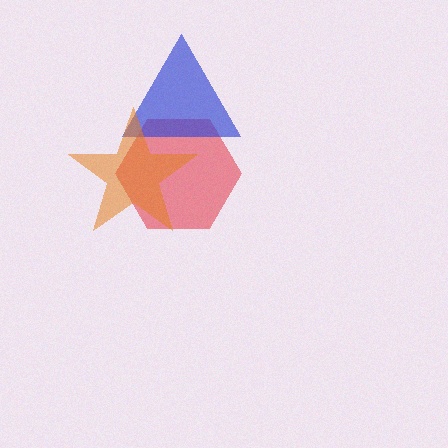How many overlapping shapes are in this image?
There are 3 overlapping shapes in the image.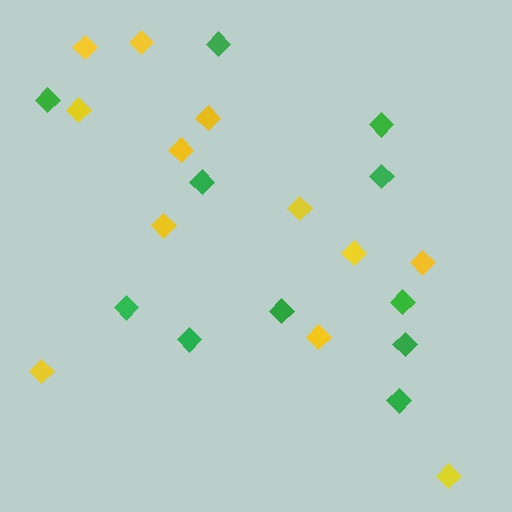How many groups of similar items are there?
There are 2 groups: one group of green diamonds (11) and one group of yellow diamonds (12).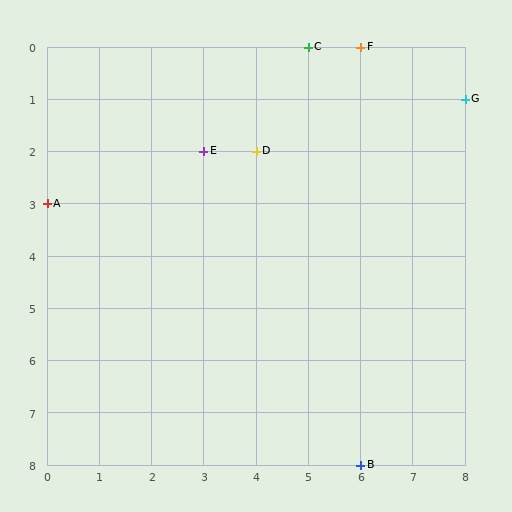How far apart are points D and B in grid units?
Points D and B are 2 columns and 6 rows apart (about 6.3 grid units diagonally).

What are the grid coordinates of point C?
Point C is at grid coordinates (5, 0).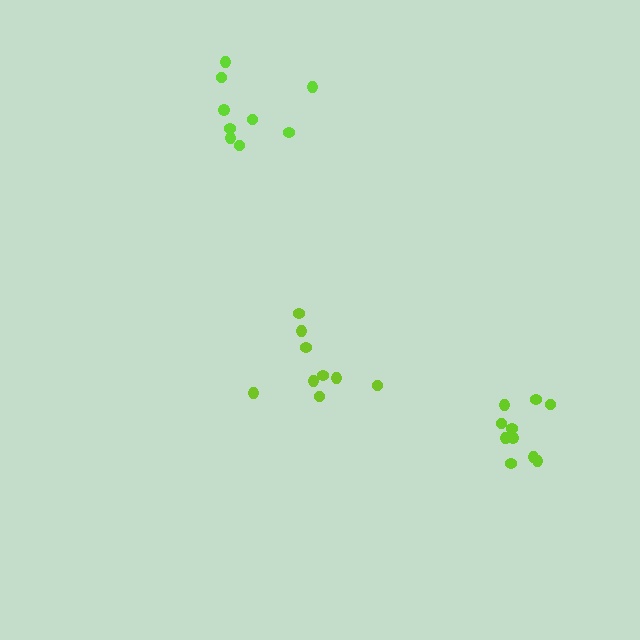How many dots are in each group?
Group 1: 9 dots, Group 2: 9 dots, Group 3: 10 dots (28 total).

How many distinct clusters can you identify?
There are 3 distinct clusters.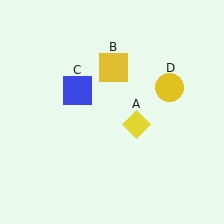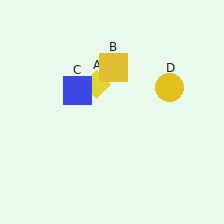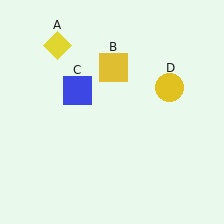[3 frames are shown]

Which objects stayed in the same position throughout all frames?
Yellow square (object B) and blue square (object C) and yellow circle (object D) remained stationary.